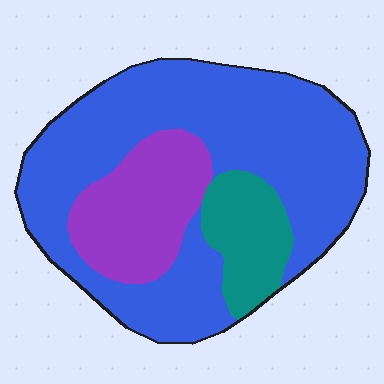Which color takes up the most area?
Blue, at roughly 65%.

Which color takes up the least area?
Teal, at roughly 15%.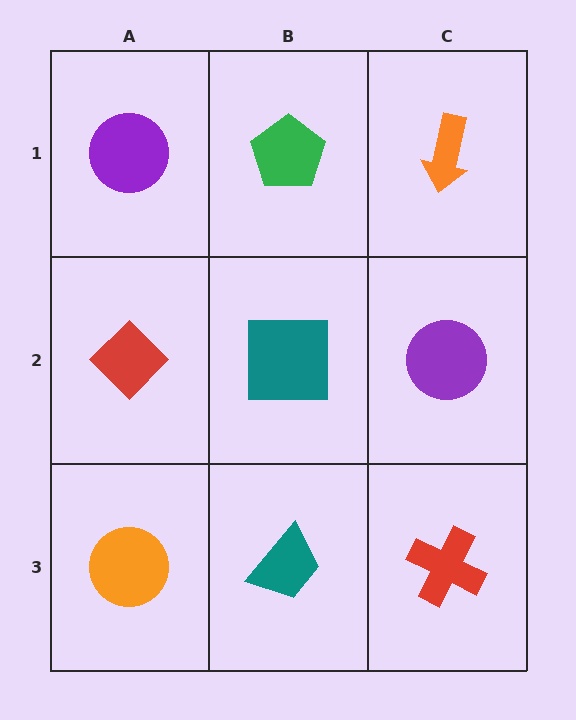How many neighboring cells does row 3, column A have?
2.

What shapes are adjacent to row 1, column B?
A teal square (row 2, column B), a purple circle (row 1, column A), an orange arrow (row 1, column C).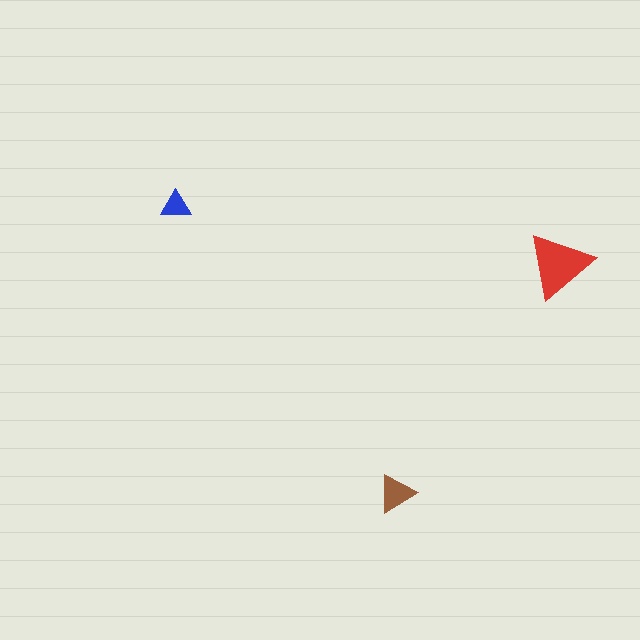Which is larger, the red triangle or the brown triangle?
The red one.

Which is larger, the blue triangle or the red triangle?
The red one.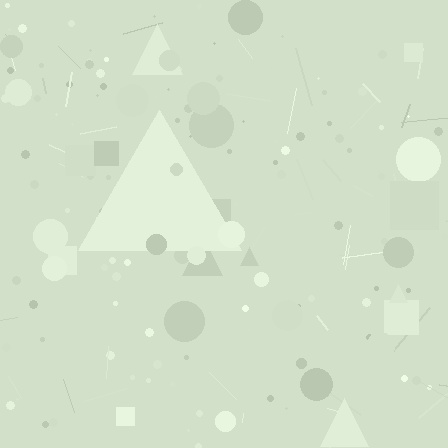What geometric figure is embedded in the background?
A triangle is embedded in the background.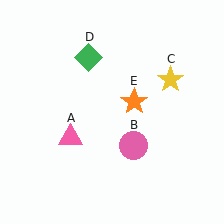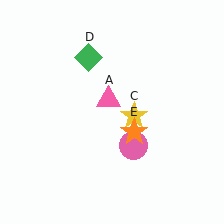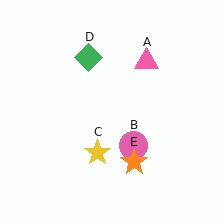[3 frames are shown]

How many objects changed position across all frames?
3 objects changed position: pink triangle (object A), yellow star (object C), orange star (object E).